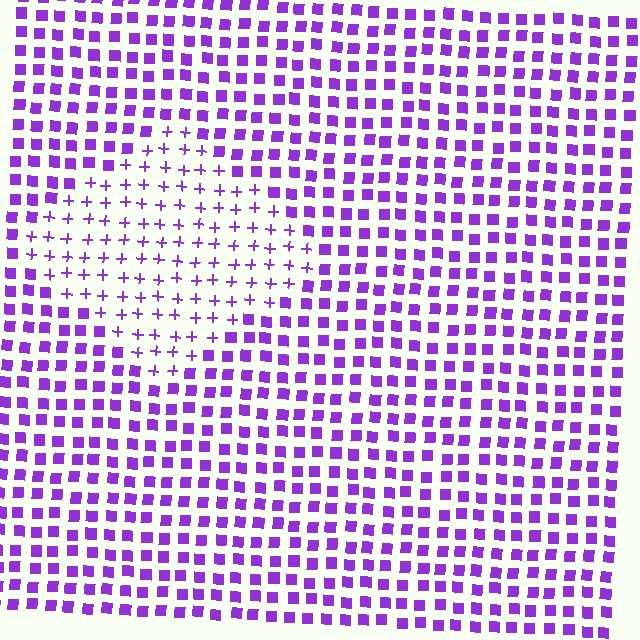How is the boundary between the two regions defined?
The boundary is defined by a change in element shape: plus signs inside vs. squares outside. All elements share the same color and spacing.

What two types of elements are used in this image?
The image uses plus signs inside the diamond region and squares outside it.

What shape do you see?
I see a diamond.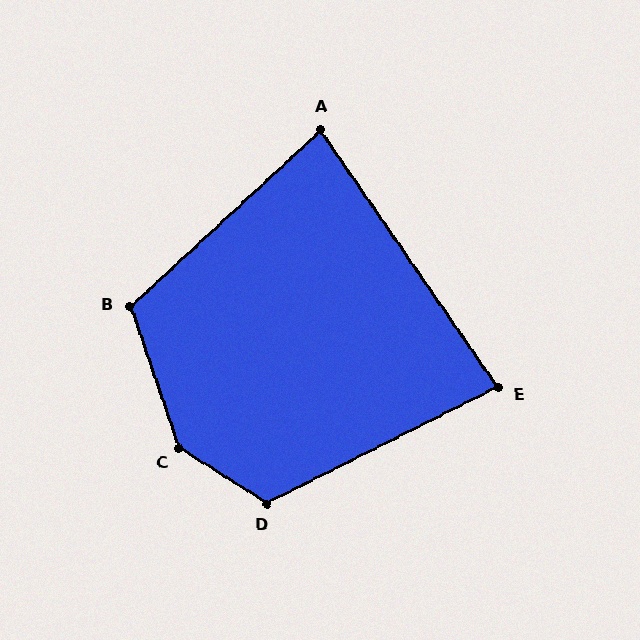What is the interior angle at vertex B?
Approximately 114 degrees (obtuse).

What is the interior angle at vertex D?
Approximately 121 degrees (obtuse).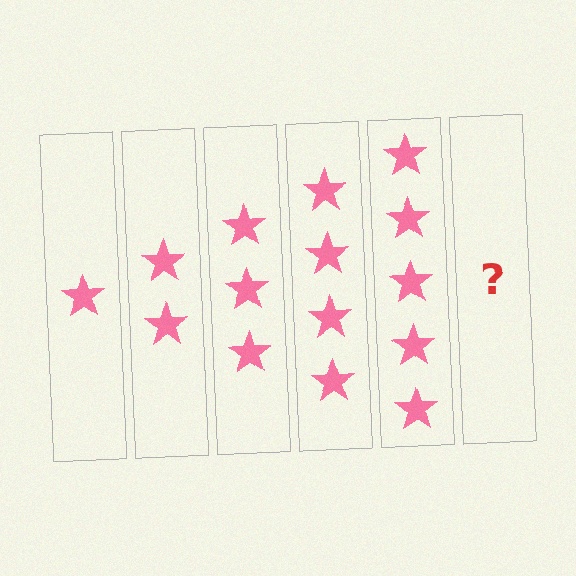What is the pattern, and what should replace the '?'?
The pattern is that each step adds one more star. The '?' should be 6 stars.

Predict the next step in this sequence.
The next step is 6 stars.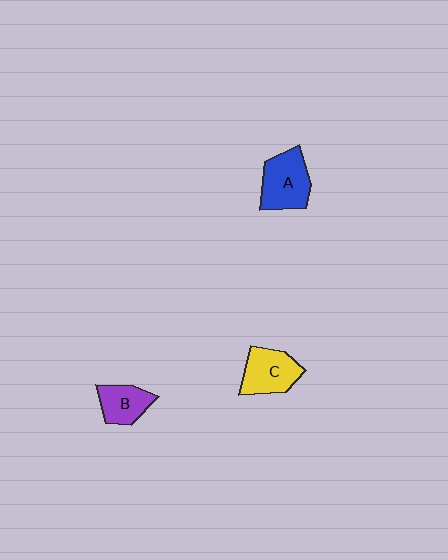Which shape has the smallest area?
Shape B (purple).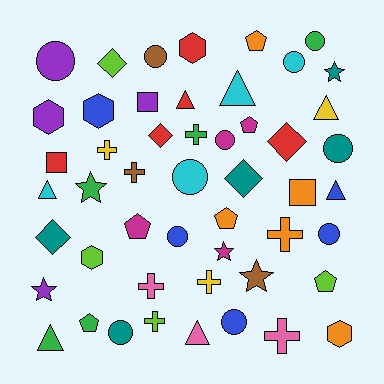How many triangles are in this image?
There are 7 triangles.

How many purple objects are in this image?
There are 4 purple objects.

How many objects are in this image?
There are 50 objects.